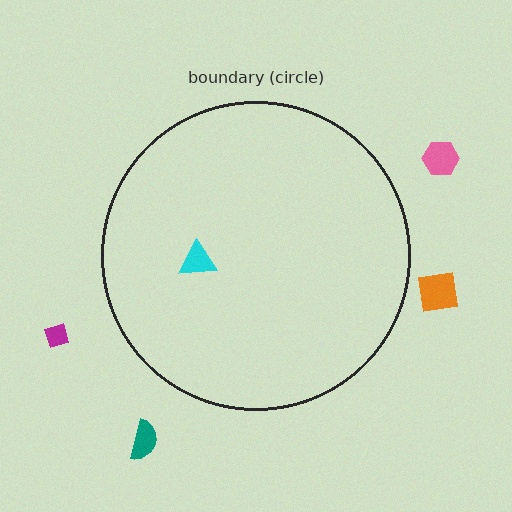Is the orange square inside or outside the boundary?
Outside.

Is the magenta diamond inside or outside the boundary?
Outside.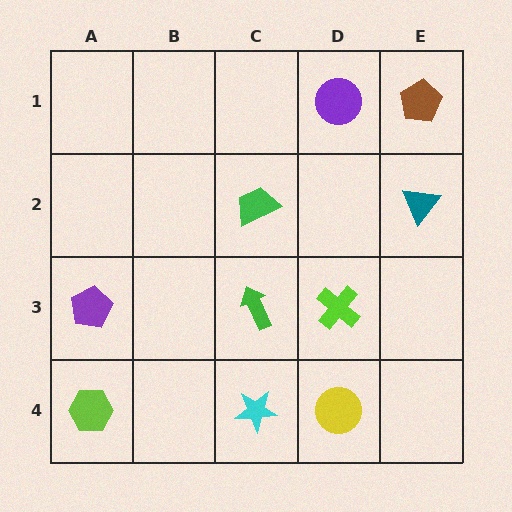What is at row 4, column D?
A yellow circle.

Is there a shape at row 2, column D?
No, that cell is empty.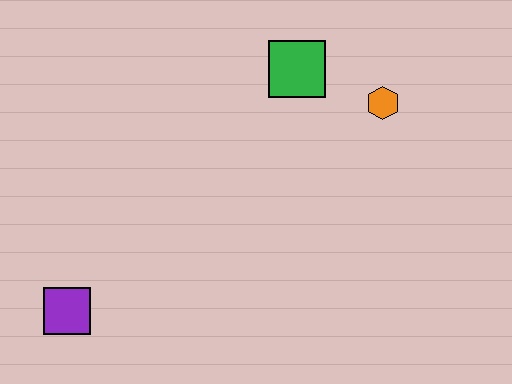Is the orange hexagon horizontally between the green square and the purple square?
No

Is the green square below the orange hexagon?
No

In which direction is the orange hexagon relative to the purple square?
The orange hexagon is to the right of the purple square.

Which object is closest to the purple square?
The green square is closest to the purple square.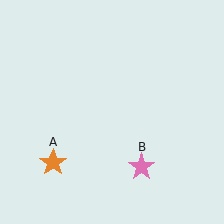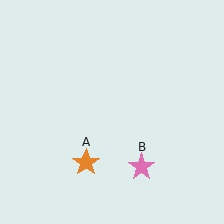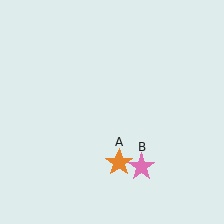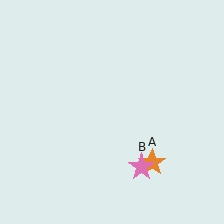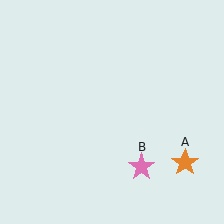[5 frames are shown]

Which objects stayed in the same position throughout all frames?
Pink star (object B) remained stationary.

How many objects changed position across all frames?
1 object changed position: orange star (object A).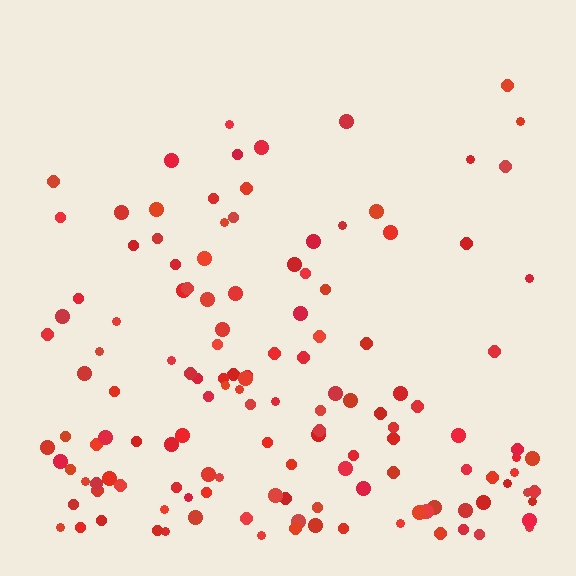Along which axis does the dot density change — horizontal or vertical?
Vertical.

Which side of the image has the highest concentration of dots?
The bottom.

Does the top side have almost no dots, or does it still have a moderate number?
Still a moderate number, just noticeably fewer than the bottom.